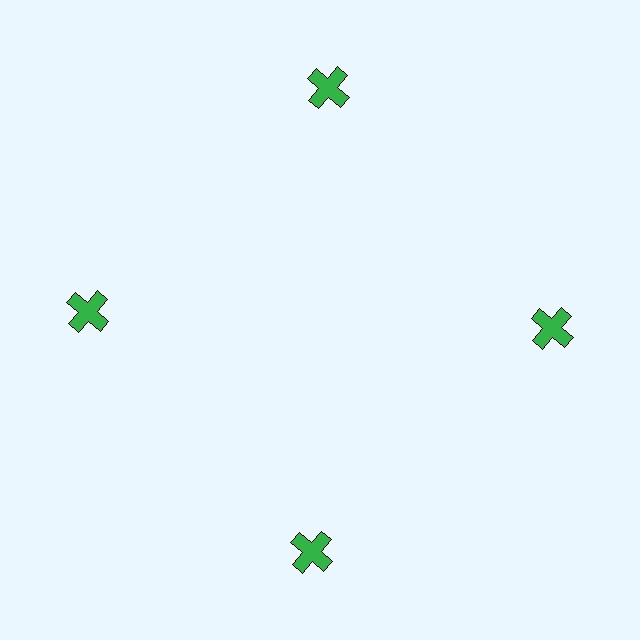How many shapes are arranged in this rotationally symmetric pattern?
There are 4 shapes, arranged in 4 groups of 1.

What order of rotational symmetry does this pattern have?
This pattern has 4-fold rotational symmetry.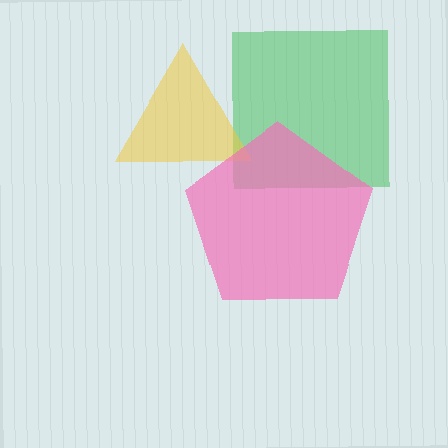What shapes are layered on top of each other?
The layered shapes are: a green square, a yellow triangle, a pink pentagon.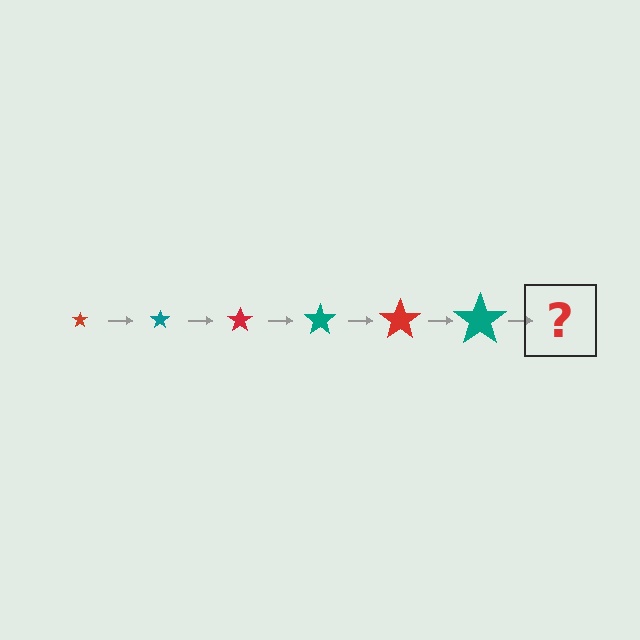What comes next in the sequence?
The next element should be a red star, larger than the previous one.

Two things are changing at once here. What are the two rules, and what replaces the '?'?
The two rules are that the star grows larger each step and the color cycles through red and teal. The '?' should be a red star, larger than the previous one.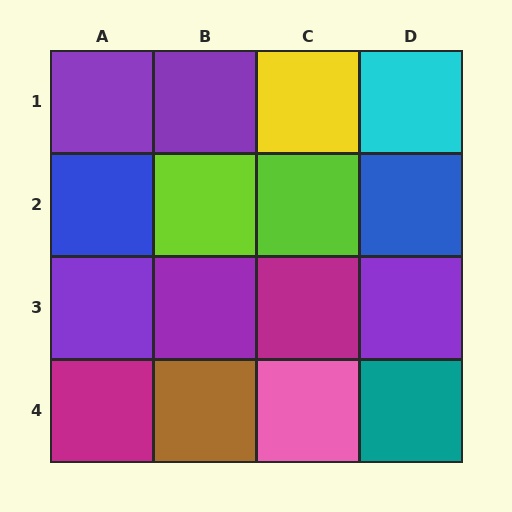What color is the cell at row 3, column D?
Purple.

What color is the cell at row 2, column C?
Lime.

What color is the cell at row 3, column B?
Purple.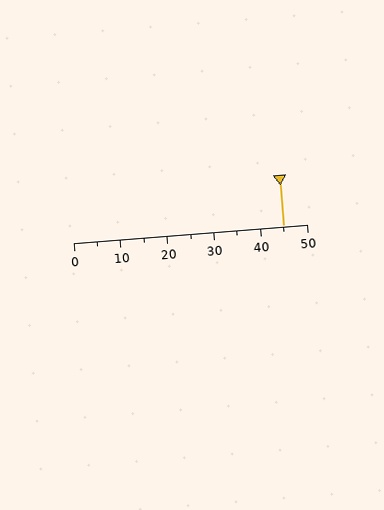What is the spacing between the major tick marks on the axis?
The major ticks are spaced 10 apart.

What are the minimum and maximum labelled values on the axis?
The axis runs from 0 to 50.